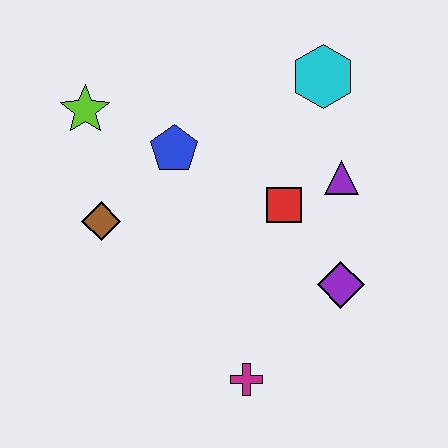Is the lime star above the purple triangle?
Yes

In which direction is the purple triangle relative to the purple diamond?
The purple triangle is above the purple diamond.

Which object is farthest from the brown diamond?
The cyan hexagon is farthest from the brown diamond.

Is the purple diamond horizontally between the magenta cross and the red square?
No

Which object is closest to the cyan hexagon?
The purple triangle is closest to the cyan hexagon.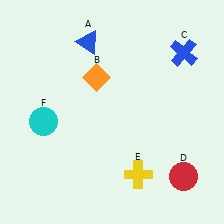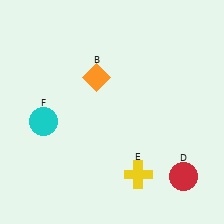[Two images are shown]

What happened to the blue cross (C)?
The blue cross (C) was removed in Image 2. It was in the top-right area of Image 1.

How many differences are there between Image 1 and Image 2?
There are 2 differences between the two images.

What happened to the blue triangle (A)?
The blue triangle (A) was removed in Image 2. It was in the top-left area of Image 1.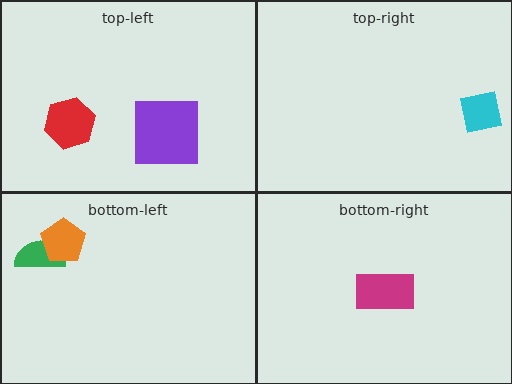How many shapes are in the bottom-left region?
2.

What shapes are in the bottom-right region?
The magenta rectangle.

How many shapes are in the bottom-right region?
1.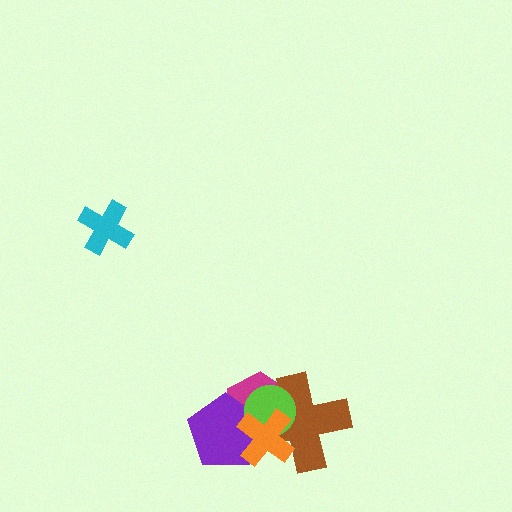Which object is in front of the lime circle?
The orange cross is in front of the lime circle.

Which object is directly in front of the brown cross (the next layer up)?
The lime circle is directly in front of the brown cross.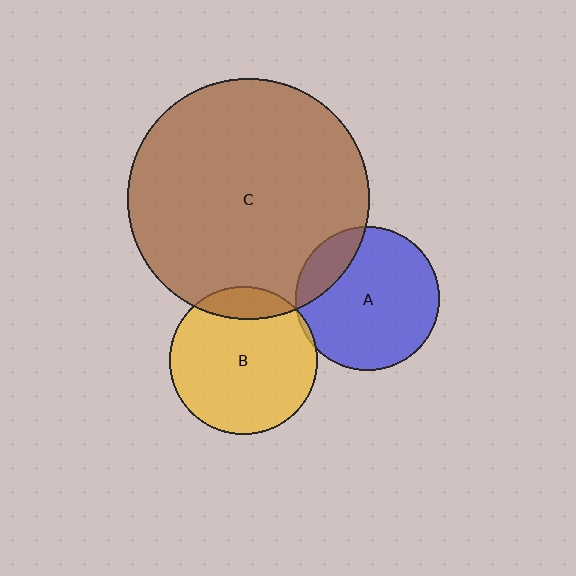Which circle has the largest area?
Circle C (brown).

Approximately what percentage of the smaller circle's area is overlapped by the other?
Approximately 15%.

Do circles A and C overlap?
Yes.